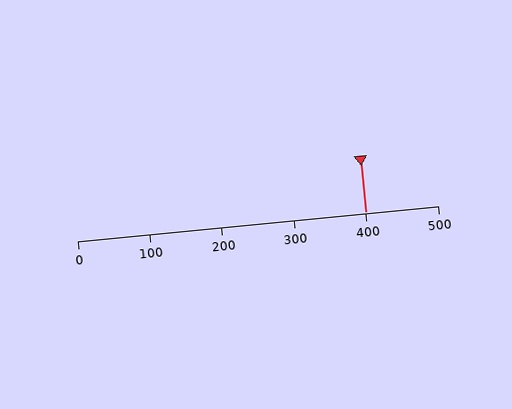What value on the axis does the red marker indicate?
The marker indicates approximately 400.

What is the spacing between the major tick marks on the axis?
The major ticks are spaced 100 apart.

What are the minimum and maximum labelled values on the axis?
The axis runs from 0 to 500.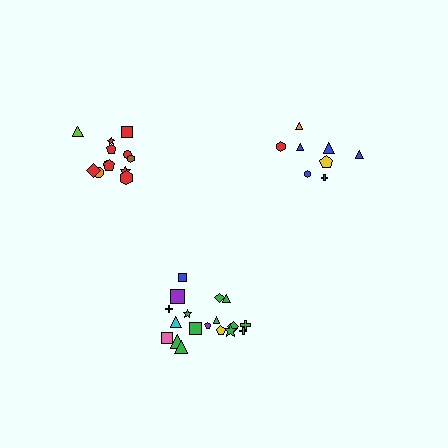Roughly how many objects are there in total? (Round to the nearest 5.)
Roughly 40 objects in total.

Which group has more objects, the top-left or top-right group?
The top-left group.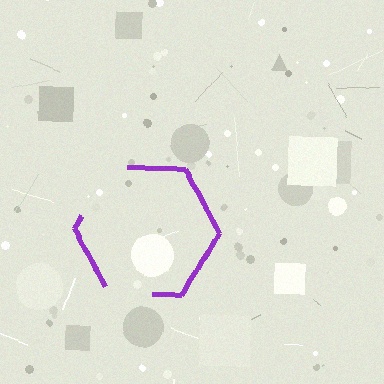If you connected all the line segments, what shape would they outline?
They would outline a hexagon.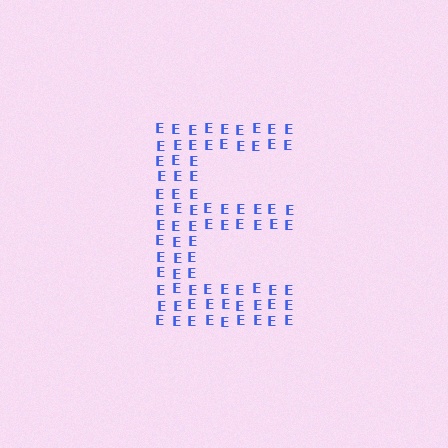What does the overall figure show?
The overall figure shows the letter E.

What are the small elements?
The small elements are letter E's.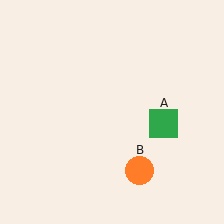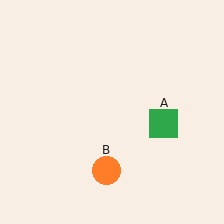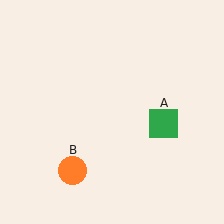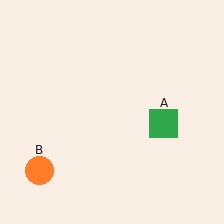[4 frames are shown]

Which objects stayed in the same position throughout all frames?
Green square (object A) remained stationary.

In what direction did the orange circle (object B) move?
The orange circle (object B) moved left.